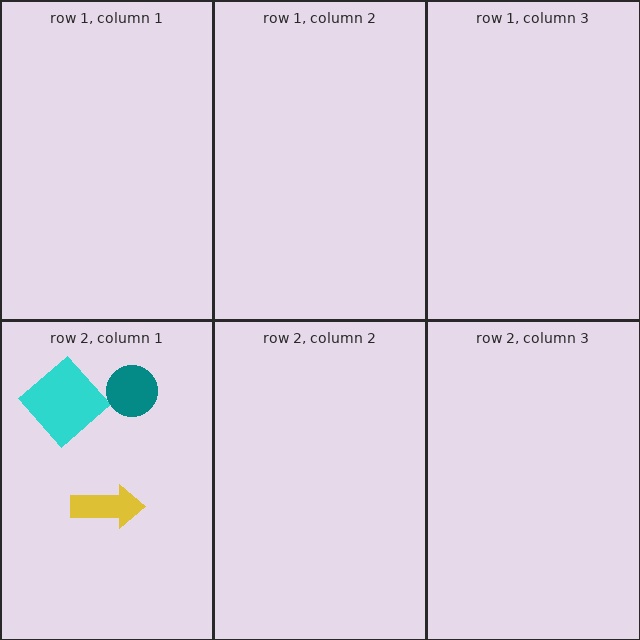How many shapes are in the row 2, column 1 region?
3.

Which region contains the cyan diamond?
The row 2, column 1 region.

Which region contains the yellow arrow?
The row 2, column 1 region.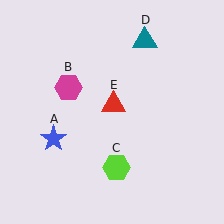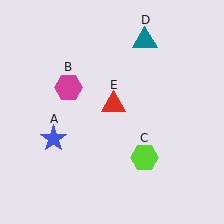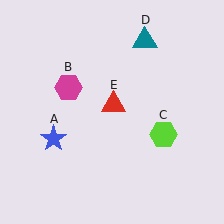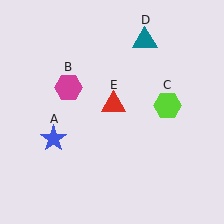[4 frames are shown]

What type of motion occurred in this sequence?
The lime hexagon (object C) rotated counterclockwise around the center of the scene.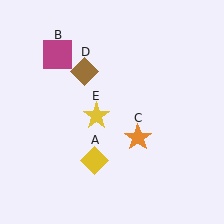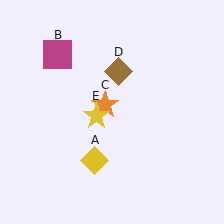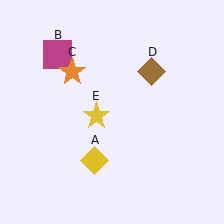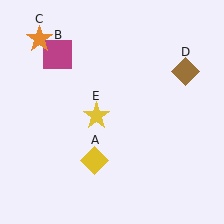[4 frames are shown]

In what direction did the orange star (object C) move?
The orange star (object C) moved up and to the left.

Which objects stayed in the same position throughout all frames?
Yellow diamond (object A) and magenta square (object B) and yellow star (object E) remained stationary.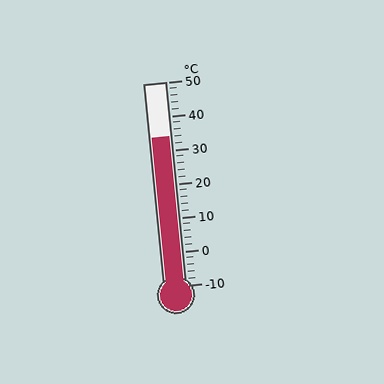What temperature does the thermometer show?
The thermometer shows approximately 34°C.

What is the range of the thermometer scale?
The thermometer scale ranges from -10°C to 50°C.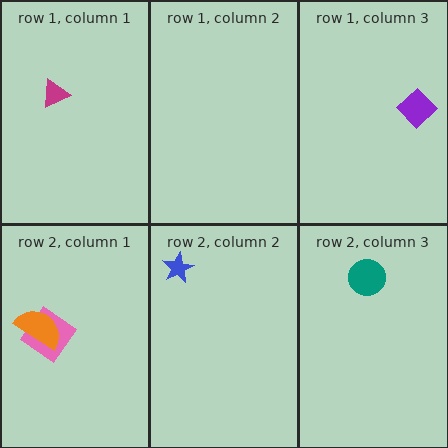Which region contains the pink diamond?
The row 2, column 1 region.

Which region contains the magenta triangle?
The row 1, column 1 region.